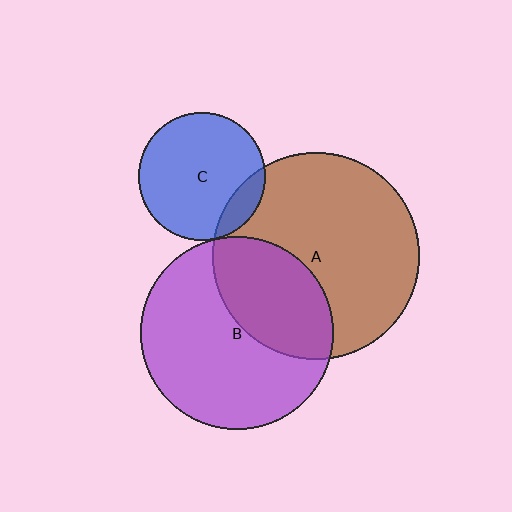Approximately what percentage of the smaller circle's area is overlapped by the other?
Approximately 5%.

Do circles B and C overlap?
Yes.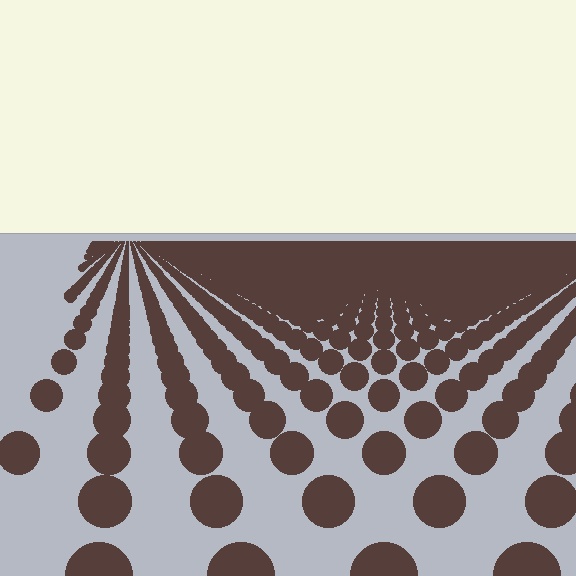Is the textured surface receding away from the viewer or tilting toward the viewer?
The surface is receding away from the viewer. Texture elements get smaller and denser toward the top.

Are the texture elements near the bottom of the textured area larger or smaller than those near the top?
Larger. Near the bottom, elements are closer to the viewer and appear at a bigger on-screen size.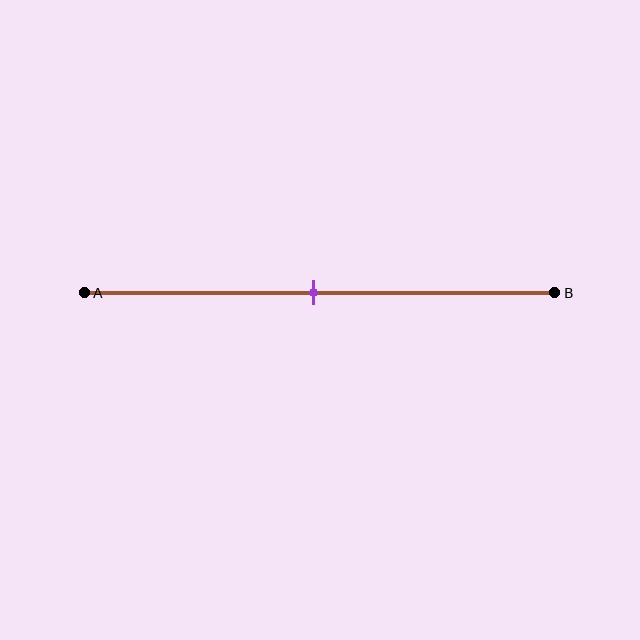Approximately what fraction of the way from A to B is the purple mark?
The purple mark is approximately 50% of the way from A to B.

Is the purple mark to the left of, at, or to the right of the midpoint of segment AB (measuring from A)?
The purple mark is approximately at the midpoint of segment AB.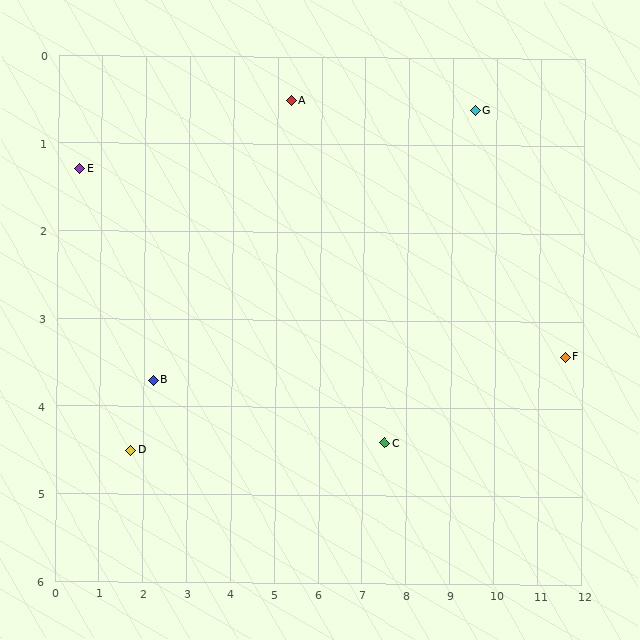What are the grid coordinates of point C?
Point C is at approximately (7.5, 4.4).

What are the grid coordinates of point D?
Point D is at approximately (1.7, 4.5).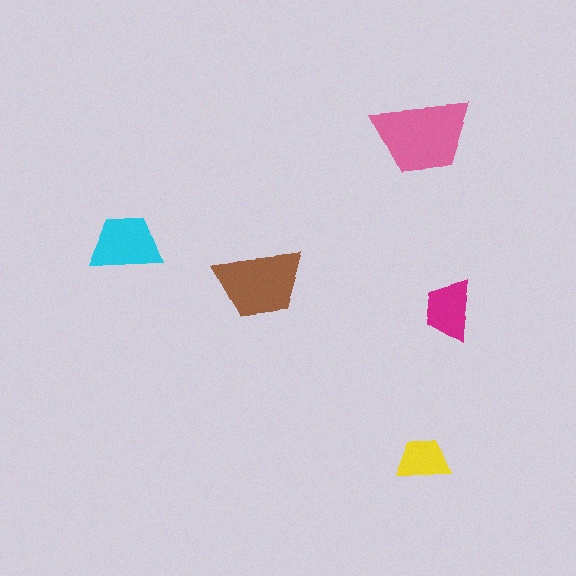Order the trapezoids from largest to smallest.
the pink one, the brown one, the cyan one, the magenta one, the yellow one.